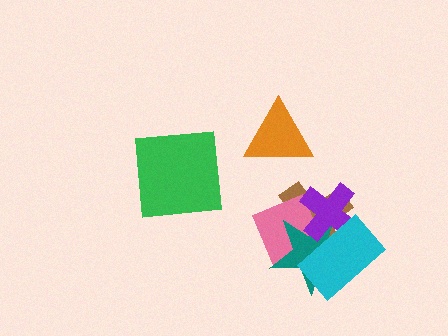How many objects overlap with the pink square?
3 objects overlap with the pink square.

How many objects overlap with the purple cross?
4 objects overlap with the purple cross.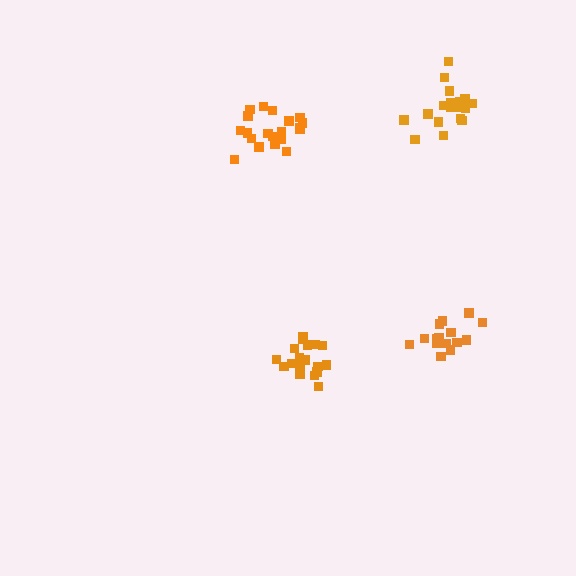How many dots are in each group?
Group 1: 20 dots, Group 2: 18 dots, Group 3: 15 dots, Group 4: 20 dots (73 total).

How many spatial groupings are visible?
There are 4 spatial groupings.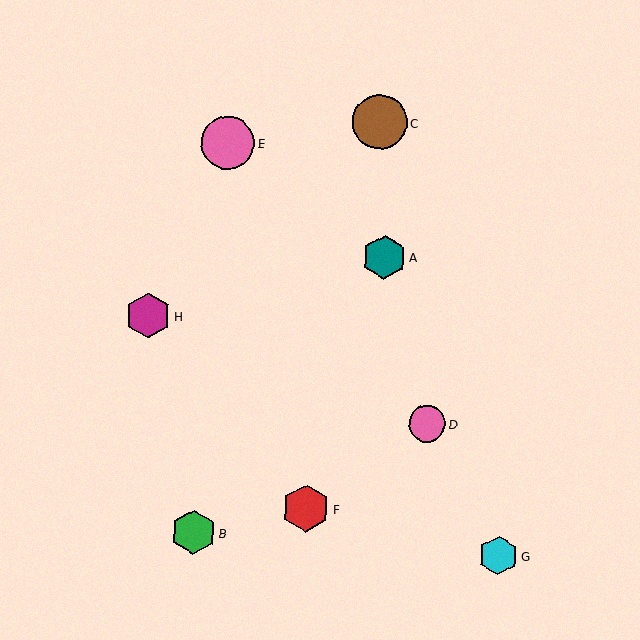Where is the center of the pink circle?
The center of the pink circle is at (228, 143).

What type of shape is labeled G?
Shape G is a cyan hexagon.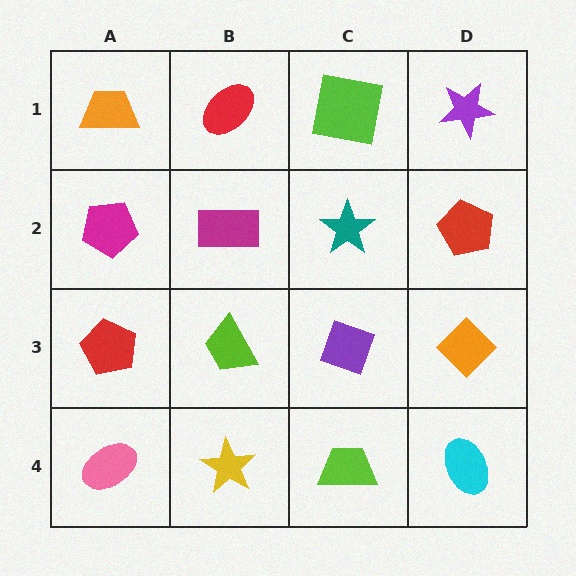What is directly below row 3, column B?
A yellow star.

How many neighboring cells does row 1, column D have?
2.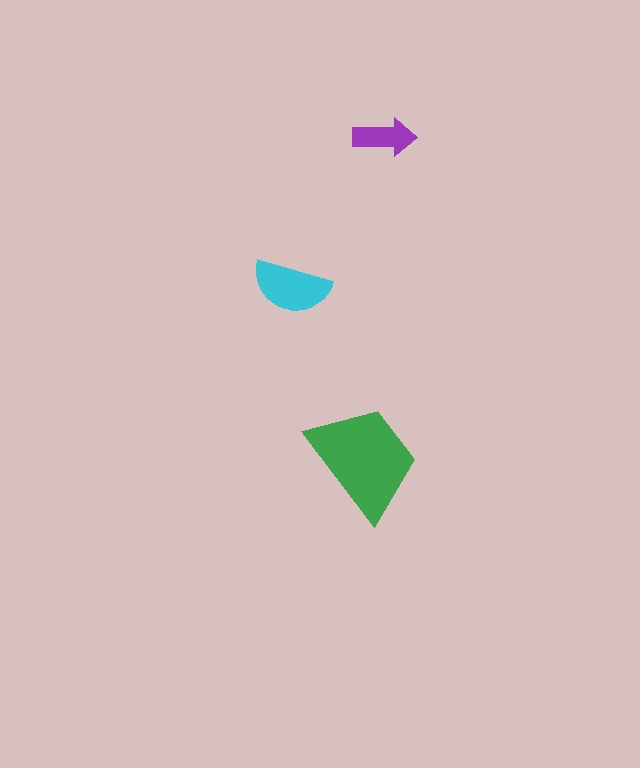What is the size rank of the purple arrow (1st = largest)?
3rd.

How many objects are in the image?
There are 3 objects in the image.